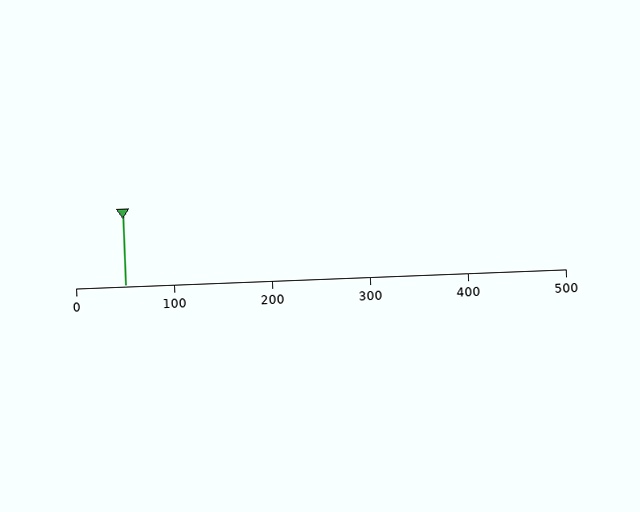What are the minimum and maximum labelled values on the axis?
The axis runs from 0 to 500.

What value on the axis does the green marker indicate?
The marker indicates approximately 50.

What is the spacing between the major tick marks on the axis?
The major ticks are spaced 100 apart.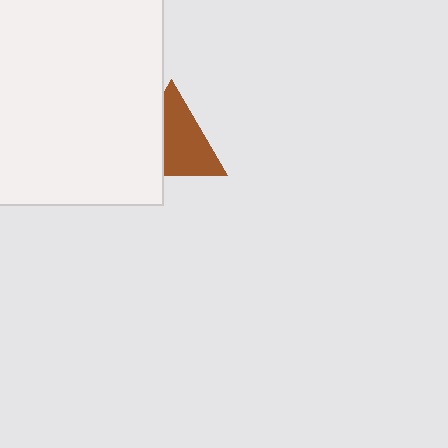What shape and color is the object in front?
The object in front is a white rectangle.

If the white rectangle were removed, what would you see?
You would see the complete brown triangle.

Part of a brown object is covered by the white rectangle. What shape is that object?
It is a triangle.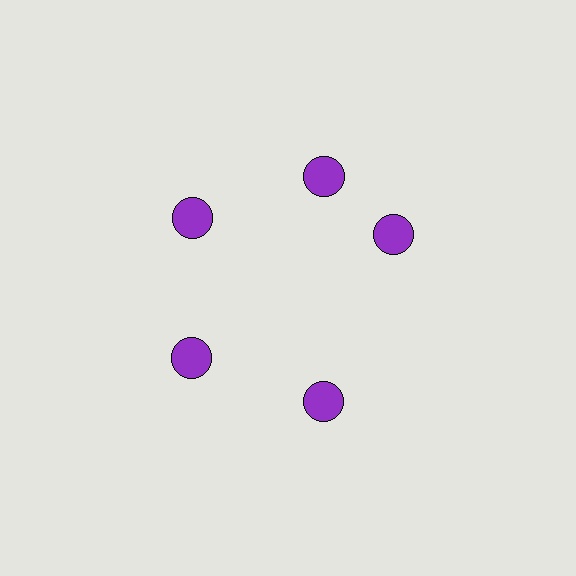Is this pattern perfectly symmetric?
No. The 5 purple circles are arranged in a ring, but one element near the 3 o'clock position is rotated out of alignment along the ring, breaking the 5-fold rotational symmetry.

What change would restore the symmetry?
The symmetry would be restored by rotating it back into even spacing with its neighbors so that all 5 circles sit at equal angles and equal distance from the center.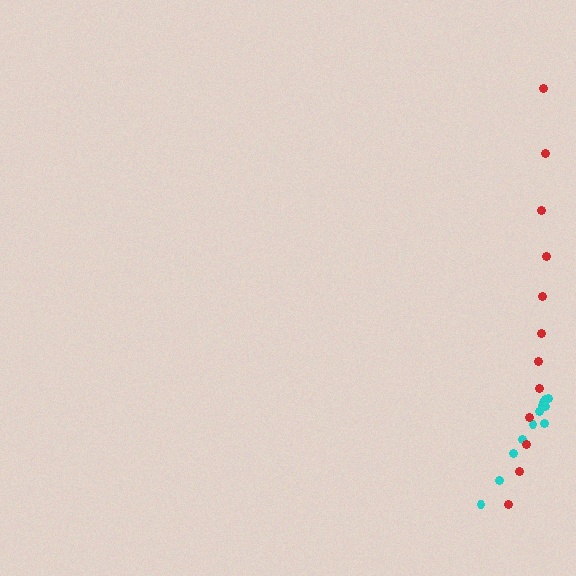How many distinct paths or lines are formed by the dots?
There are 2 distinct paths.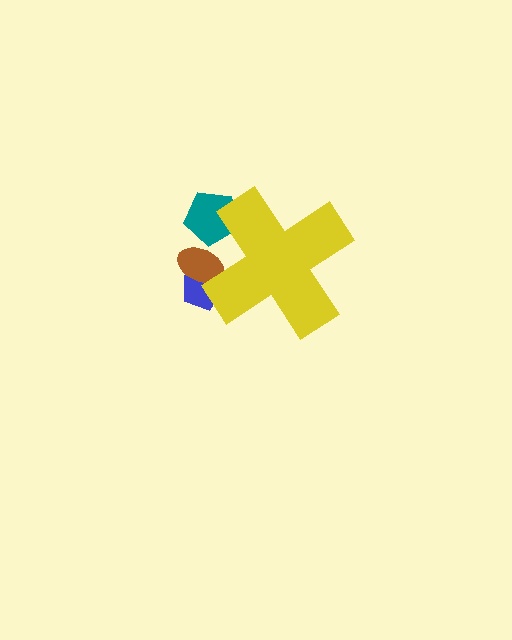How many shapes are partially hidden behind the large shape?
3 shapes are partially hidden.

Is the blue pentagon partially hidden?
Yes, the blue pentagon is partially hidden behind the yellow cross.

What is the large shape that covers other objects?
A yellow cross.